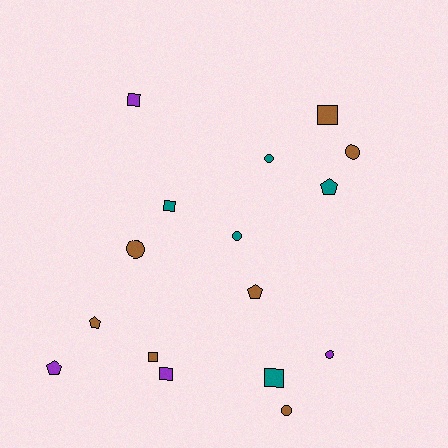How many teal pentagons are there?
There is 1 teal pentagon.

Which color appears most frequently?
Brown, with 7 objects.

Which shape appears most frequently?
Square, with 6 objects.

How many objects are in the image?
There are 16 objects.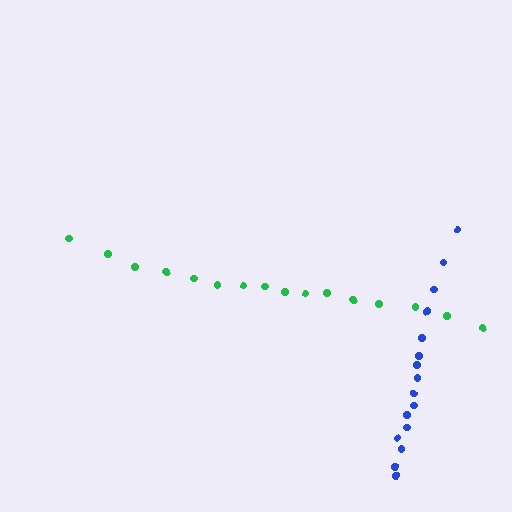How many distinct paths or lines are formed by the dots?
There are 2 distinct paths.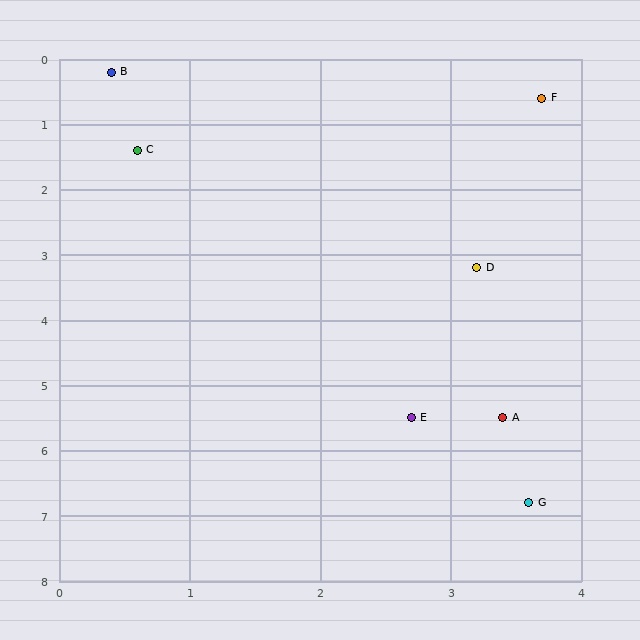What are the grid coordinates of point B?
Point B is at approximately (0.4, 0.2).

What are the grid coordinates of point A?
Point A is at approximately (3.4, 5.5).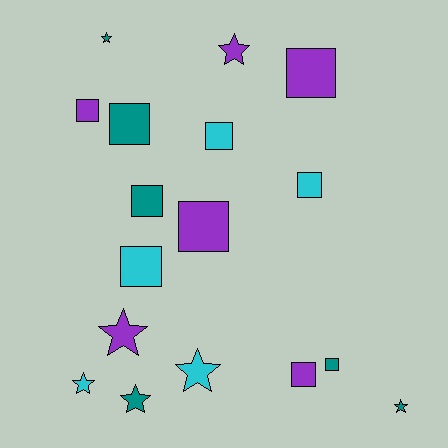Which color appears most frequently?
Purple, with 6 objects.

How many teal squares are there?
There are 3 teal squares.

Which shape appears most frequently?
Square, with 10 objects.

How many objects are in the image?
There are 17 objects.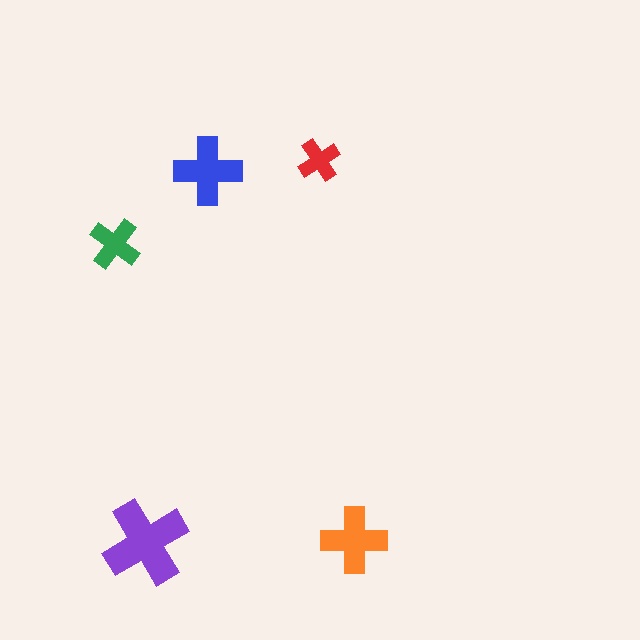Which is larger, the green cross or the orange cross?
The orange one.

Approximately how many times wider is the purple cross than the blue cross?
About 1.5 times wider.